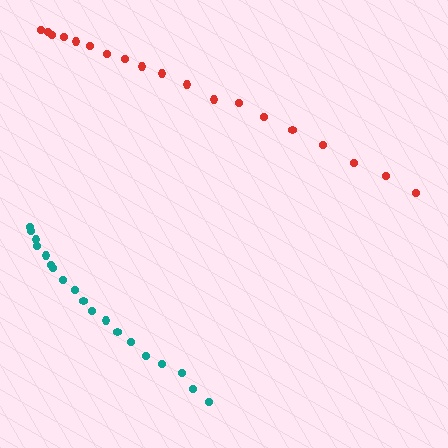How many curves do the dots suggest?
There are 2 distinct paths.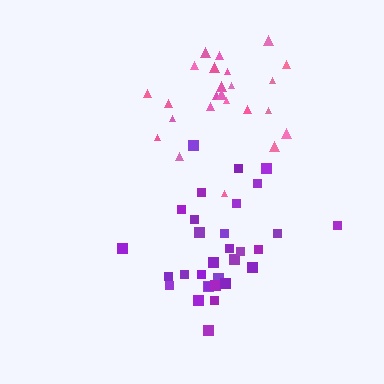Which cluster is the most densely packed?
Pink.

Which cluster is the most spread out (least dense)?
Purple.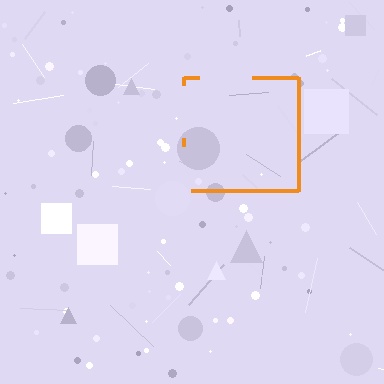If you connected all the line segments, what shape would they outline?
They would outline a square.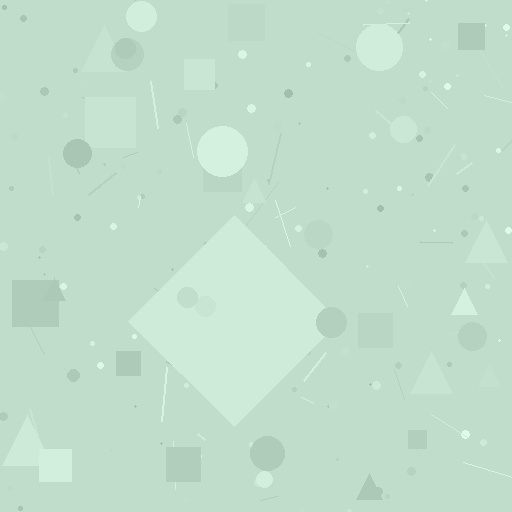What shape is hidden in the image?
A diamond is hidden in the image.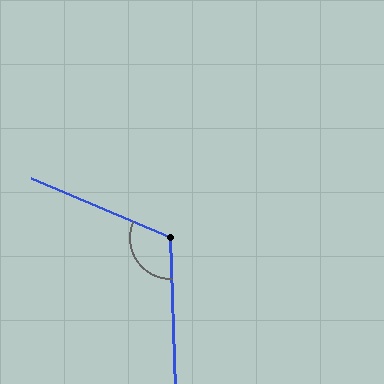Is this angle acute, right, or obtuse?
It is obtuse.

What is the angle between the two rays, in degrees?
Approximately 115 degrees.